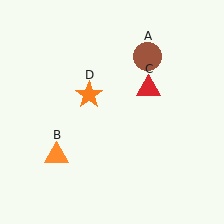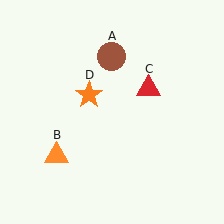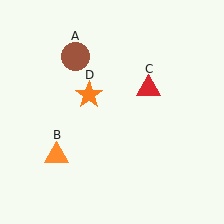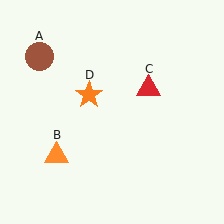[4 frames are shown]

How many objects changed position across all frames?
1 object changed position: brown circle (object A).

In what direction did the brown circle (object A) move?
The brown circle (object A) moved left.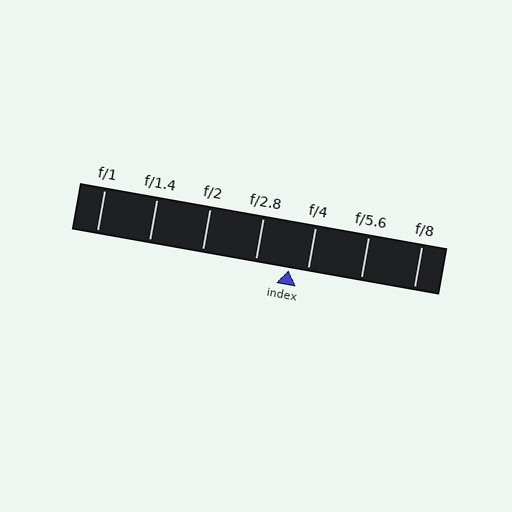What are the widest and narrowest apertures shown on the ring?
The widest aperture shown is f/1 and the narrowest is f/8.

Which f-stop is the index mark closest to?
The index mark is closest to f/4.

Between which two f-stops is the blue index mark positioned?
The index mark is between f/2.8 and f/4.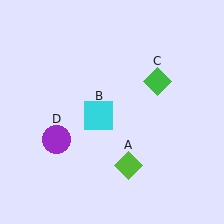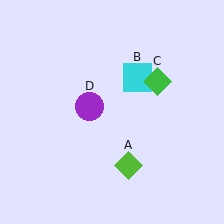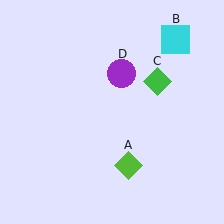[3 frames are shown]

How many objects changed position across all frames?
2 objects changed position: cyan square (object B), purple circle (object D).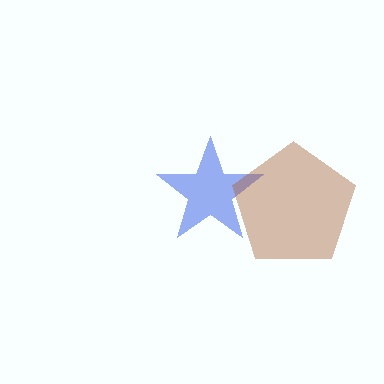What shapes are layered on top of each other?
The layered shapes are: a blue star, a brown pentagon.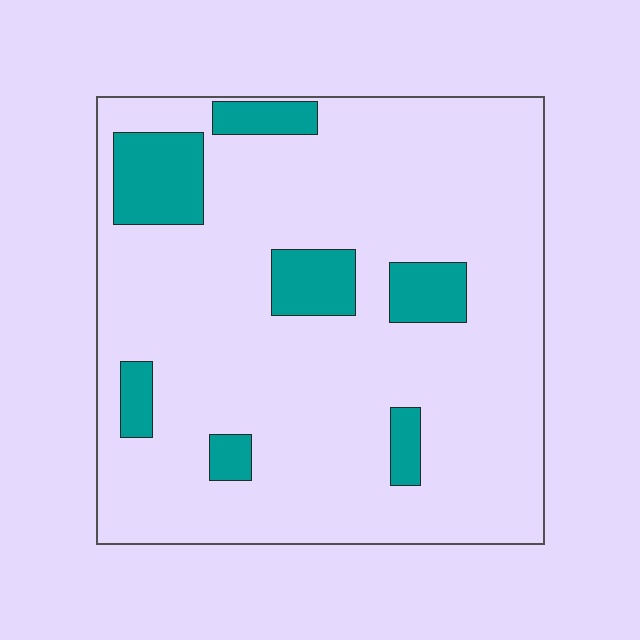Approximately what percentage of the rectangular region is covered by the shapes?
Approximately 15%.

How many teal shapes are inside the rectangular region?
7.